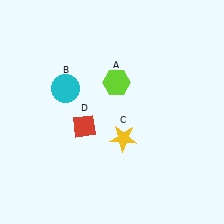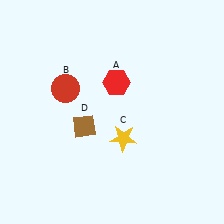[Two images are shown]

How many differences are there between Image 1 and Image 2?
There are 3 differences between the two images.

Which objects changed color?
A changed from lime to red. B changed from cyan to red. D changed from red to brown.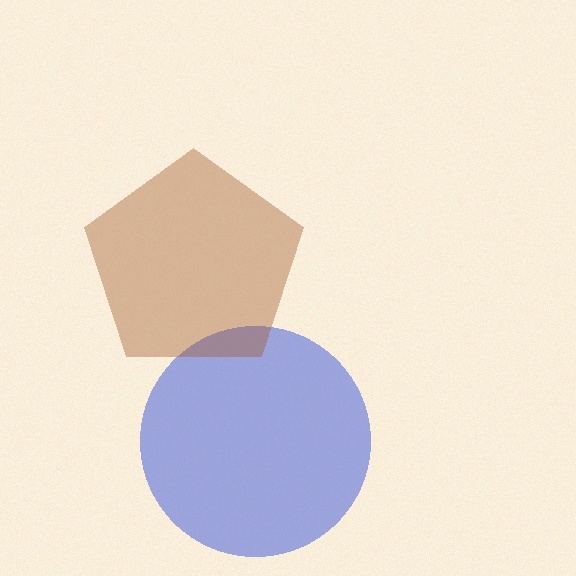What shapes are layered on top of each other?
The layered shapes are: a blue circle, a brown pentagon.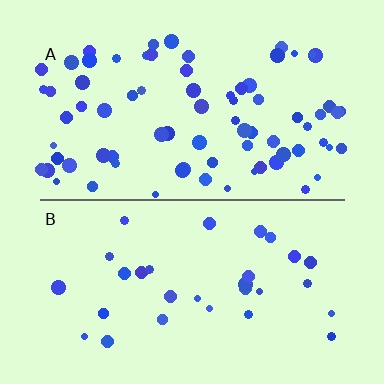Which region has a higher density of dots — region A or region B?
A (the top).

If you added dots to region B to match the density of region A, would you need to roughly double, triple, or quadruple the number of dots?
Approximately double.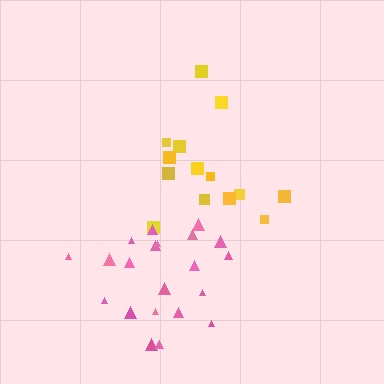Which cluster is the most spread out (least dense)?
Pink.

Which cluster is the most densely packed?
Yellow.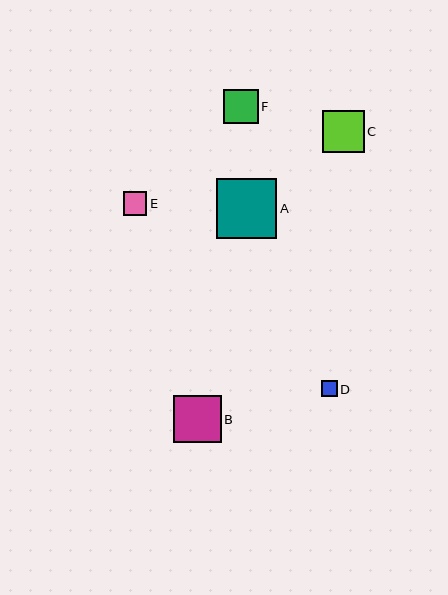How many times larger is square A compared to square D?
Square A is approximately 3.7 times the size of square D.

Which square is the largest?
Square A is the largest with a size of approximately 60 pixels.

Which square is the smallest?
Square D is the smallest with a size of approximately 16 pixels.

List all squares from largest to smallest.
From largest to smallest: A, B, C, F, E, D.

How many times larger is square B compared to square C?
Square B is approximately 1.1 times the size of square C.